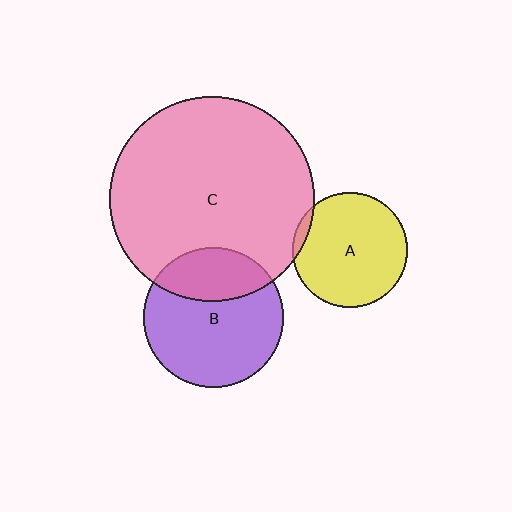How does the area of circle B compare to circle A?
Approximately 1.5 times.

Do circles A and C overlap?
Yes.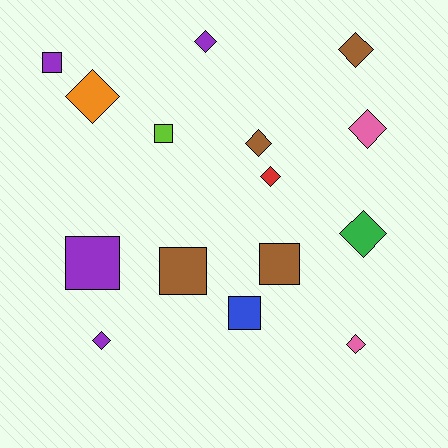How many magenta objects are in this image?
There are no magenta objects.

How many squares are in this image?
There are 6 squares.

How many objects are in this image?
There are 15 objects.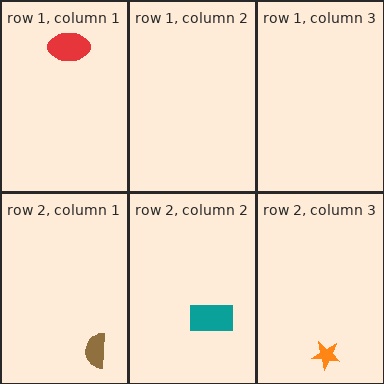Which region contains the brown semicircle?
The row 2, column 1 region.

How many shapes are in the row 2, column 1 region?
1.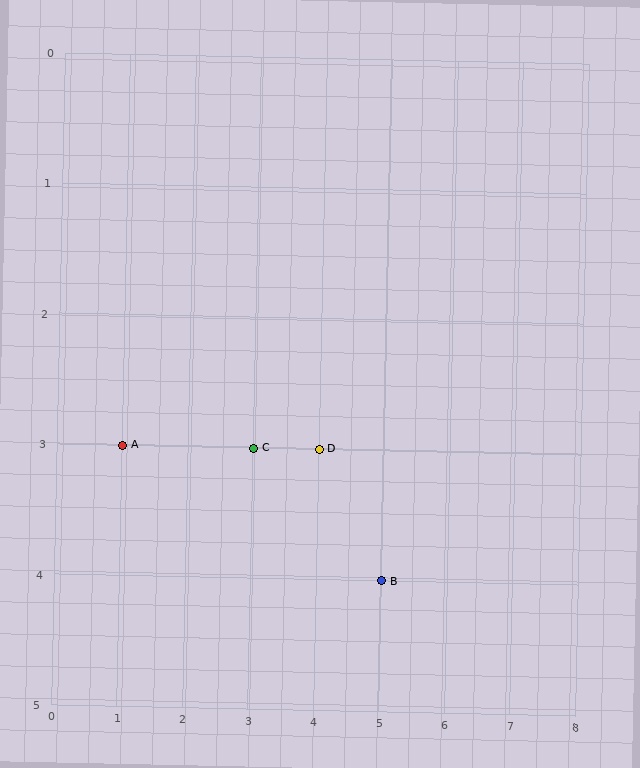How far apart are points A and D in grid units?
Points A and D are 3 columns apart.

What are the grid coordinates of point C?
Point C is at grid coordinates (3, 3).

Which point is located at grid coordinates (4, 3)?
Point D is at (4, 3).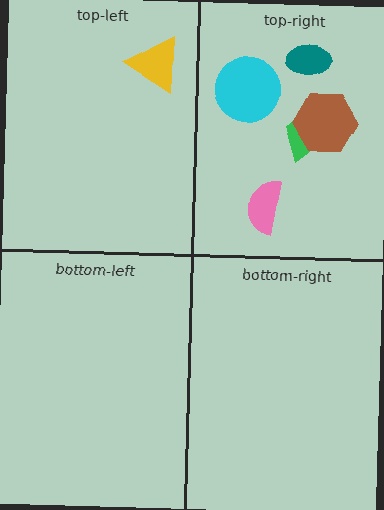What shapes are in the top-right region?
The cyan circle, the green trapezoid, the pink semicircle, the brown hexagon, the teal ellipse.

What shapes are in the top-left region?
The yellow triangle.